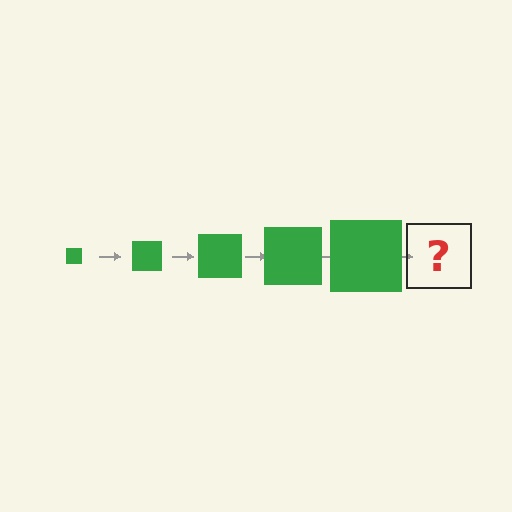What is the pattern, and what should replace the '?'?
The pattern is that the square gets progressively larger each step. The '?' should be a green square, larger than the previous one.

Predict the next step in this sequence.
The next step is a green square, larger than the previous one.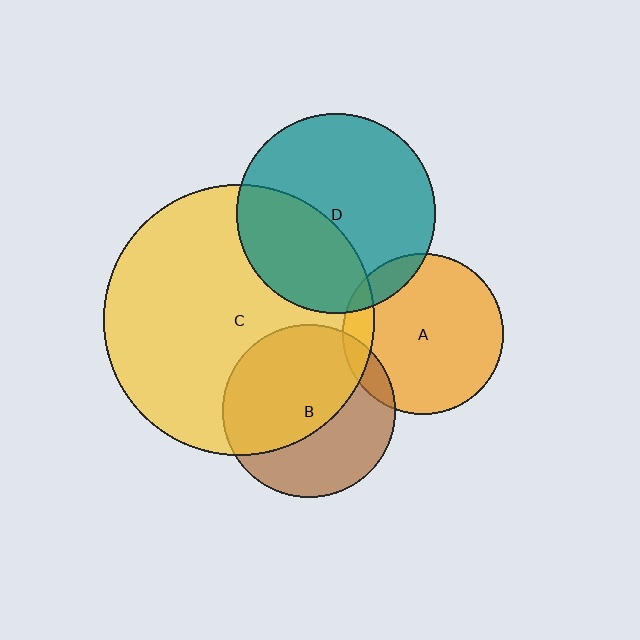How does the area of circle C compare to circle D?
Approximately 1.9 times.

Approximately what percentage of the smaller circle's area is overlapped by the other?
Approximately 10%.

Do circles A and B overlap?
Yes.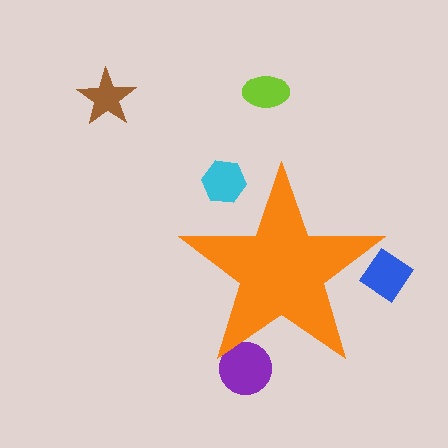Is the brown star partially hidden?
No, the brown star is fully visible.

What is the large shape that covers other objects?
An orange star.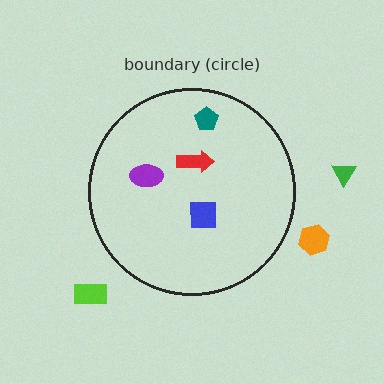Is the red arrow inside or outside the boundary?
Inside.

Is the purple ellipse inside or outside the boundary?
Inside.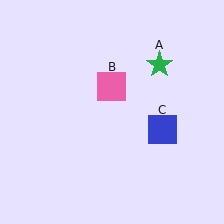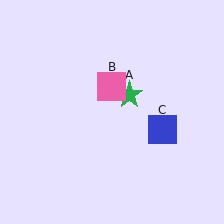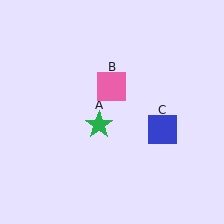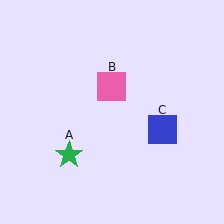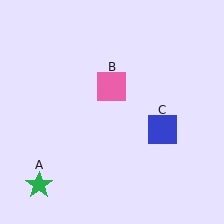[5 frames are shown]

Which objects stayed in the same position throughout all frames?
Pink square (object B) and blue square (object C) remained stationary.